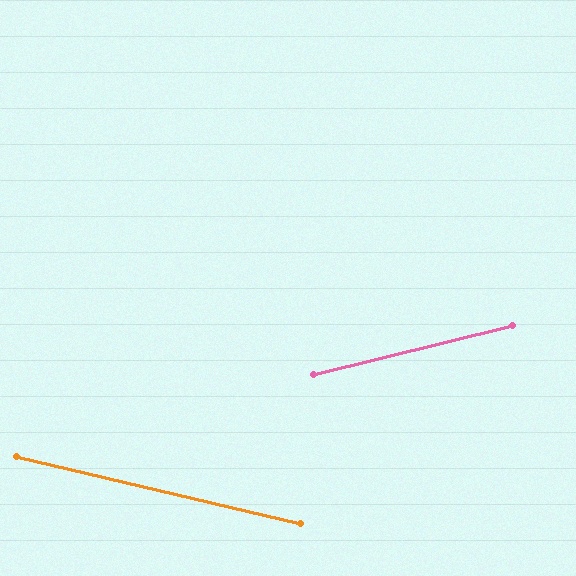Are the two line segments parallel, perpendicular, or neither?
Neither parallel nor perpendicular — they differ by about 27°.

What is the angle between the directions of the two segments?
Approximately 27 degrees.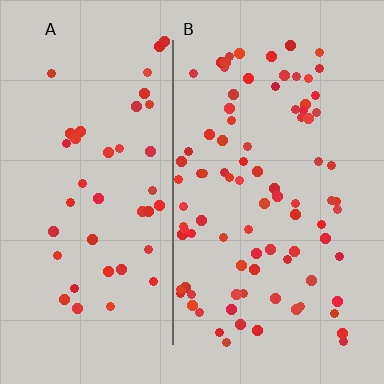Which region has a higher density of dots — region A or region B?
B (the right).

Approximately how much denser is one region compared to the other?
Approximately 2.1× — region B over region A.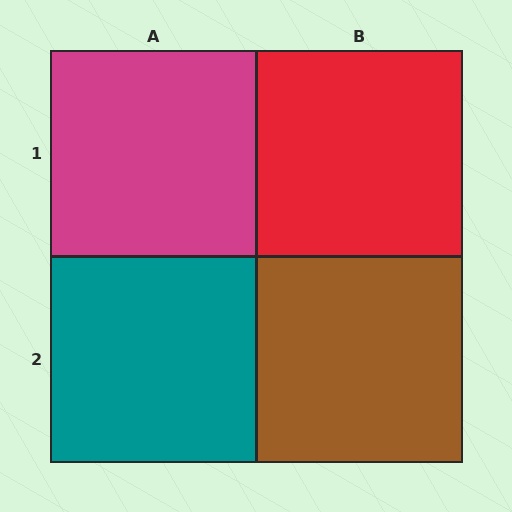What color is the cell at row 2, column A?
Teal.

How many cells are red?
1 cell is red.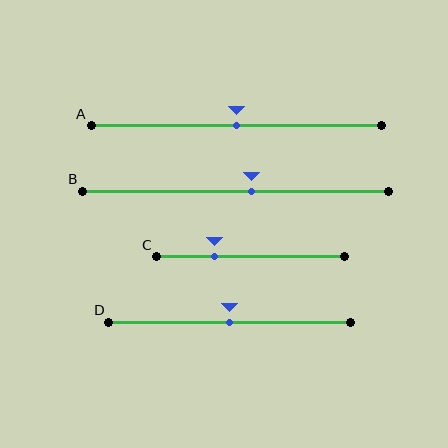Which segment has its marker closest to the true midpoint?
Segment A has its marker closest to the true midpoint.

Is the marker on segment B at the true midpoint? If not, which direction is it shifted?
No, the marker on segment B is shifted to the right by about 5% of the segment length.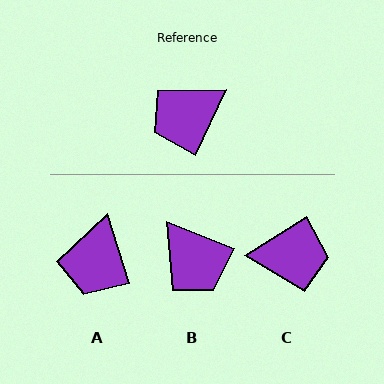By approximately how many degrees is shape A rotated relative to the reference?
Approximately 43 degrees counter-clockwise.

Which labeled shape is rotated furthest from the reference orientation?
C, about 148 degrees away.